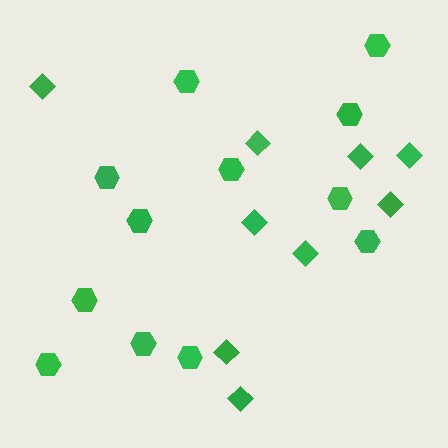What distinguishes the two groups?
There are 2 groups: one group of hexagons (12) and one group of diamonds (9).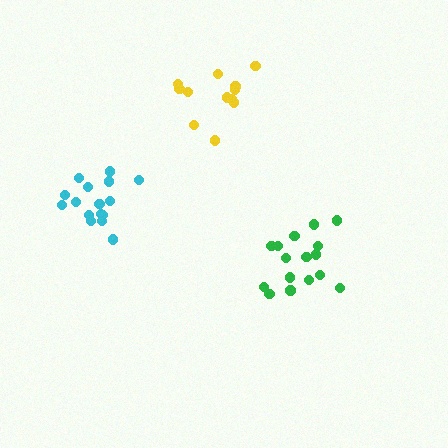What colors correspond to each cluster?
The clusters are colored: cyan, green, yellow.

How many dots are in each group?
Group 1: 16 dots, Group 2: 16 dots, Group 3: 13 dots (45 total).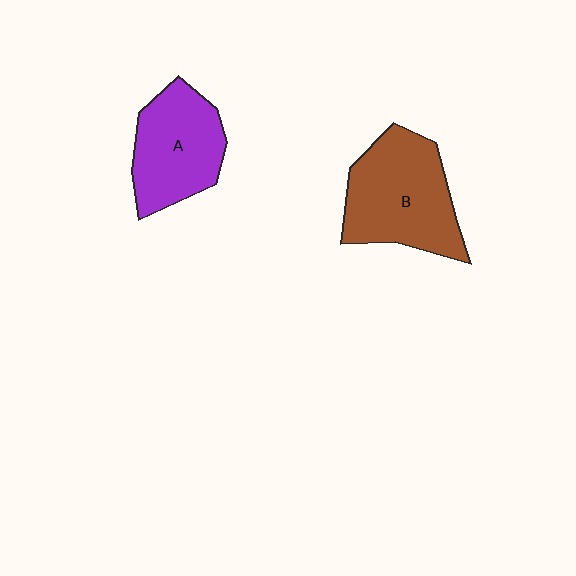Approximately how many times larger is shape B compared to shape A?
Approximately 1.2 times.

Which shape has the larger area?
Shape B (brown).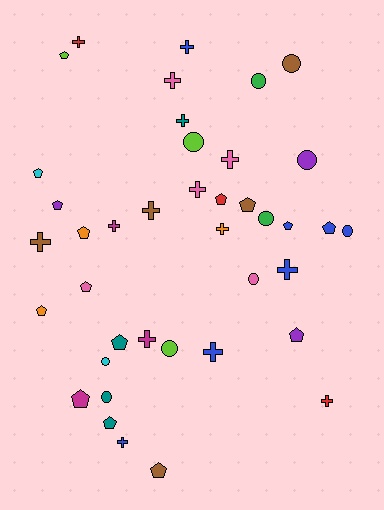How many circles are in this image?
There are 10 circles.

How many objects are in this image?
There are 40 objects.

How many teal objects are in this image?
There are 4 teal objects.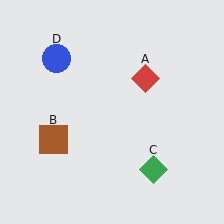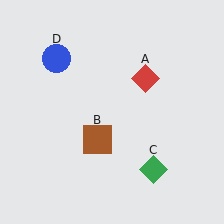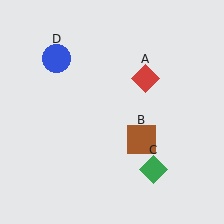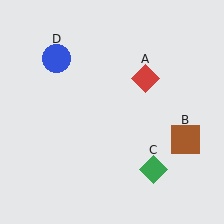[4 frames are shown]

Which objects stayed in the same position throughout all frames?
Red diamond (object A) and green diamond (object C) and blue circle (object D) remained stationary.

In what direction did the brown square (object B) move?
The brown square (object B) moved right.